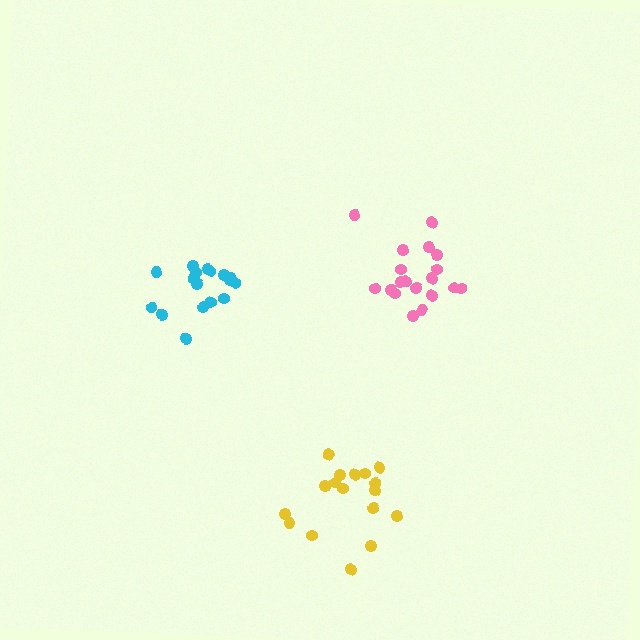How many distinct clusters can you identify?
There are 3 distinct clusters.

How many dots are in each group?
Group 1: 17 dots, Group 2: 17 dots, Group 3: 19 dots (53 total).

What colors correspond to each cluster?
The clusters are colored: cyan, yellow, pink.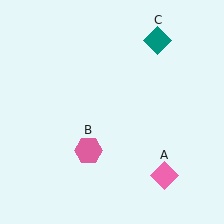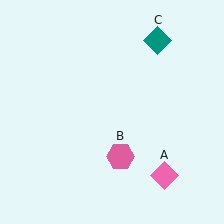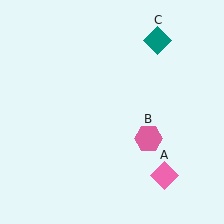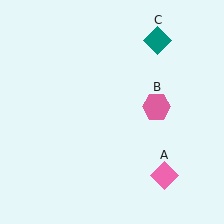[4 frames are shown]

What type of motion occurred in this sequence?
The pink hexagon (object B) rotated counterclockwise around the center of the scene.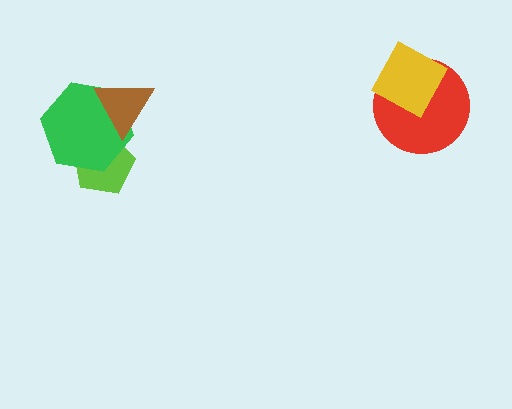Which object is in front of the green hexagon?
The brown triangle is in front of the green hexagon.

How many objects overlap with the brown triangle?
1 object overlaps with the brown triangle.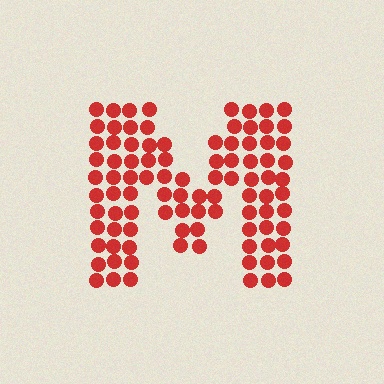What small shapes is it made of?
It is made of small circles.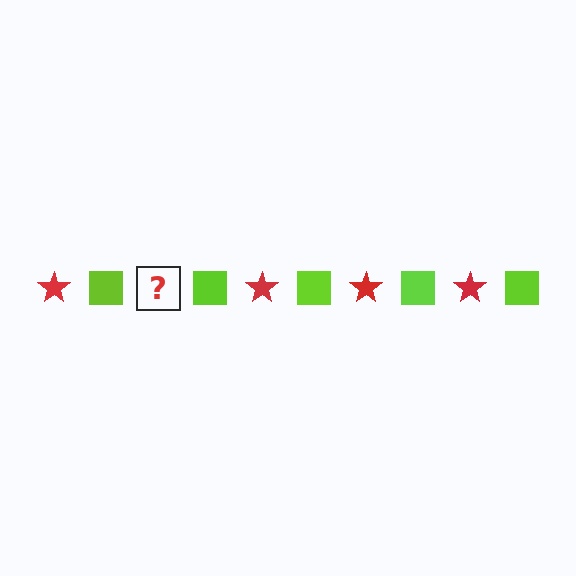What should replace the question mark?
The question mark should be replaced with a red star.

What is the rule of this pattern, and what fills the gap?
The rule is that the pattern alternates between red star and lime square. The gap should be filled with a red star.